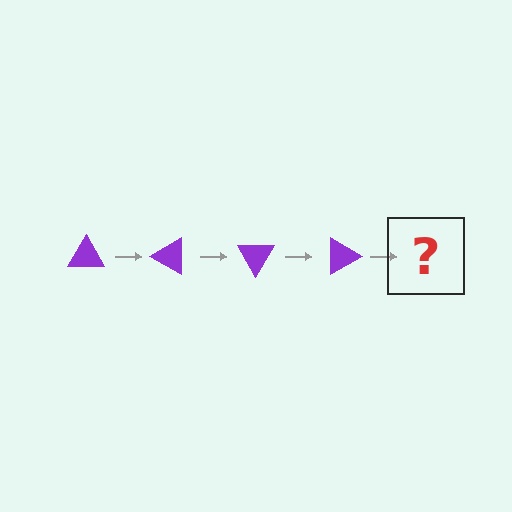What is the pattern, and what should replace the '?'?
The pattern is that the triangle rotates 30 degrees each step. The '?' should be a purple triangle rotated 120 degrees.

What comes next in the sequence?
The next element should be a purple triangle rotated 120 degrees.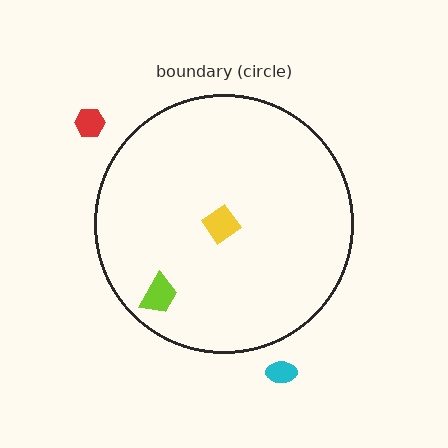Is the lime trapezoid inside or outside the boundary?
Inside.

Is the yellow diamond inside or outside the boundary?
Inside.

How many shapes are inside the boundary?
2 inside, 2 outside.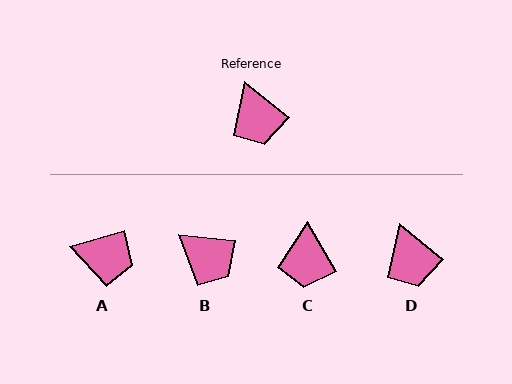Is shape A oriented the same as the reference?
No, it is off by about 55 degrees.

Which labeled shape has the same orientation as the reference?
D.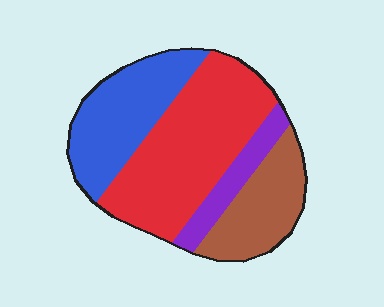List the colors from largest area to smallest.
From largest to smallest: red, blue, brown, purple.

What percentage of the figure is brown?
Brown covers 20% of the figure.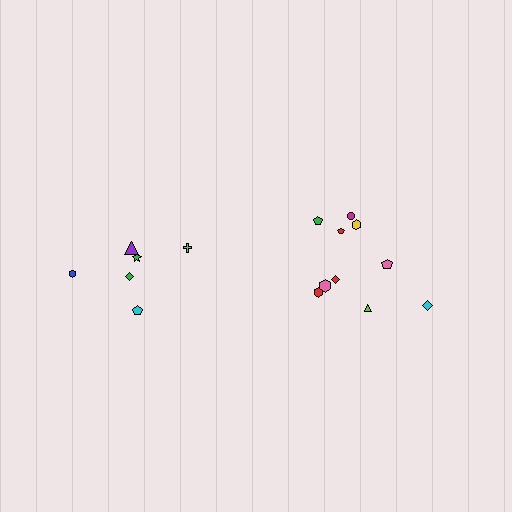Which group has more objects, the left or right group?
The right group.